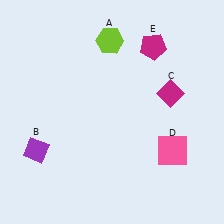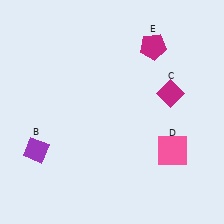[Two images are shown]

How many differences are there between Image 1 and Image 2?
There is 1 difference between the two images.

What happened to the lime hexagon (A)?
The lime hexagon (A) was removed in Image 2. It was in the top-left area of Image 1.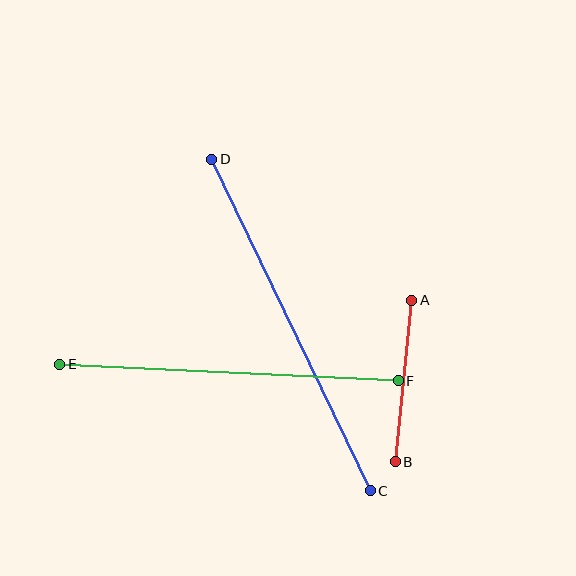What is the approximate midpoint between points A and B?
The midpoint is at approximately (404, 381) pixels.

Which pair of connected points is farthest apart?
Points C and D are farthest apart.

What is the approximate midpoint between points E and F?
The midpoint is at approximately (229, 373) pixels.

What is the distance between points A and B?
The distance is approximately 163 pixels.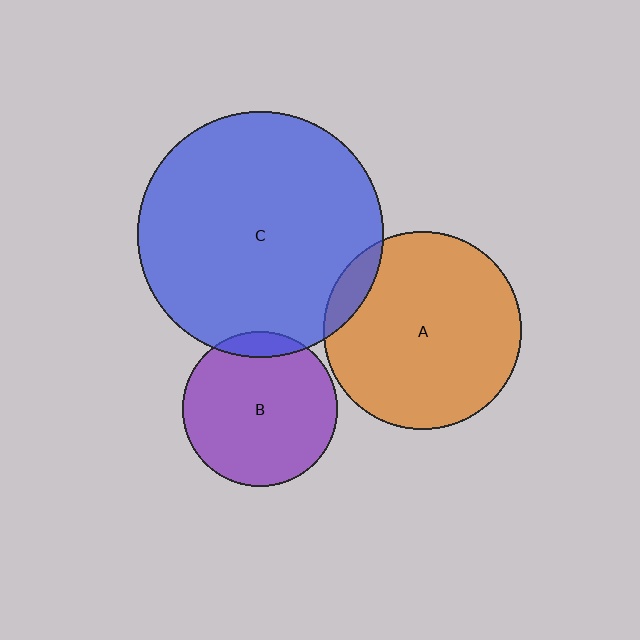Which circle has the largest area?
Circle C (blue).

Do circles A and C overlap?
Yes.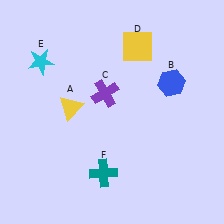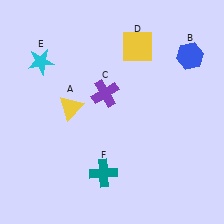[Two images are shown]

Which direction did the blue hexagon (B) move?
The blue hexagon (B) moved up.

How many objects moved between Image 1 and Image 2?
1 object moved between the two images.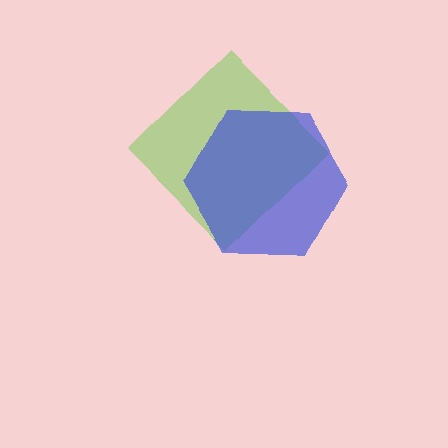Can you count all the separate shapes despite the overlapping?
Yes, there are 2 separate shapes.